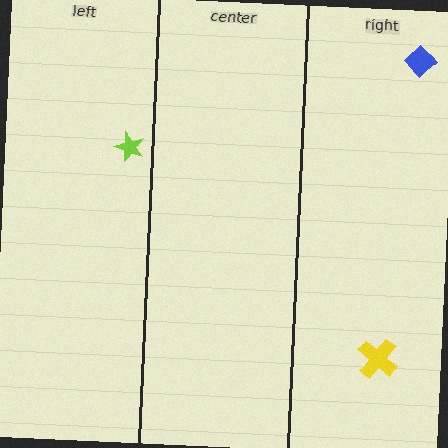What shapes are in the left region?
The lime star.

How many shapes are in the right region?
2.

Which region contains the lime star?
The left region.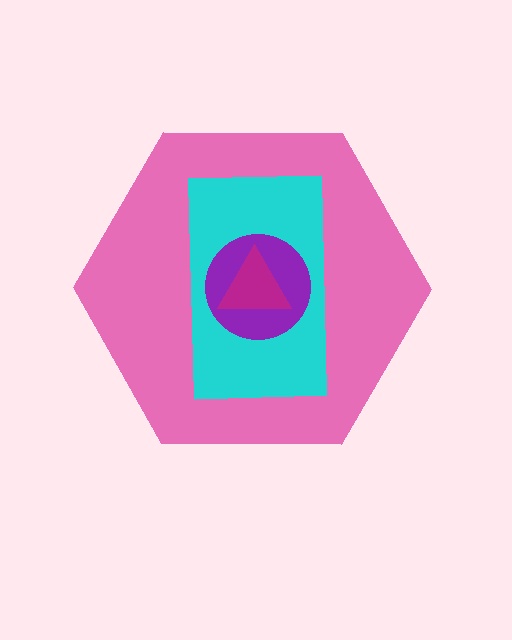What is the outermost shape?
The pink hexagon.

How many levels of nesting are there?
4.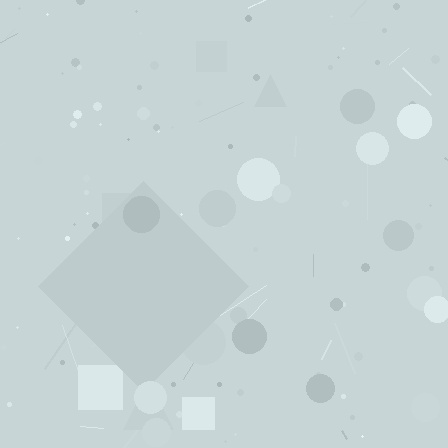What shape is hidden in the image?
A diamond is hidden in the image.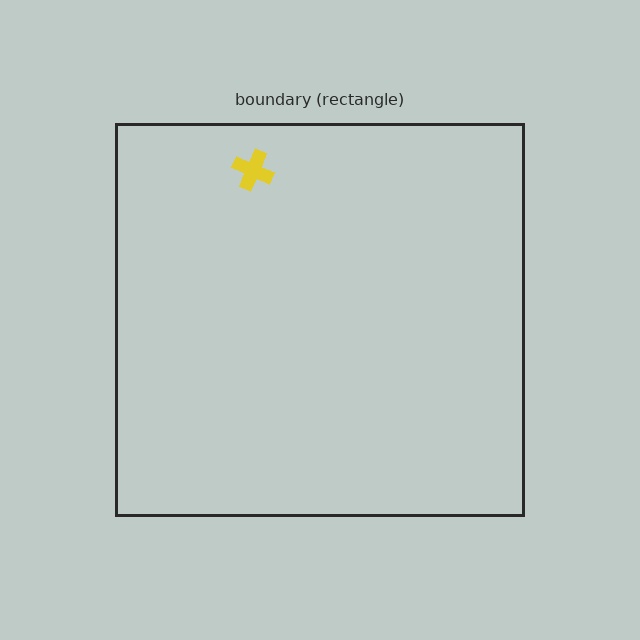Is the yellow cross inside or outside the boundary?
Inside.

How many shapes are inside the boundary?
1 inside, 0 outside.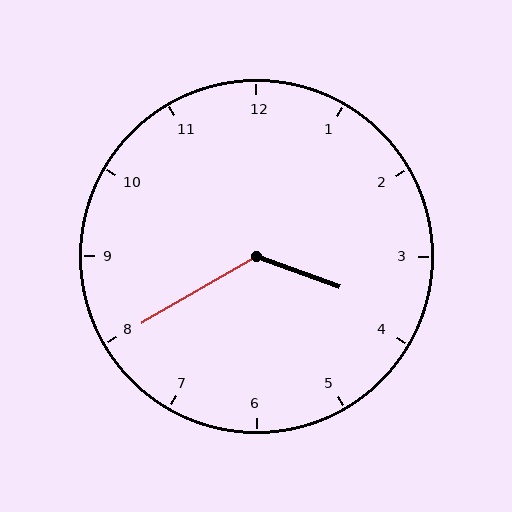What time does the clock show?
3:40.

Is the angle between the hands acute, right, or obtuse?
It is obtuse.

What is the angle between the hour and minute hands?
Approximately 130 degrees.